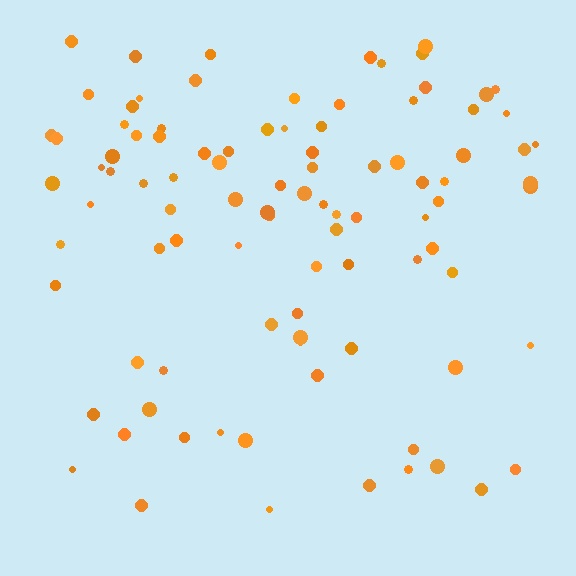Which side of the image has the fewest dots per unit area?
The bottom.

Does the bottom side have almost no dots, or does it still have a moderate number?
Still a moderate number, just noticeably fewer than the top.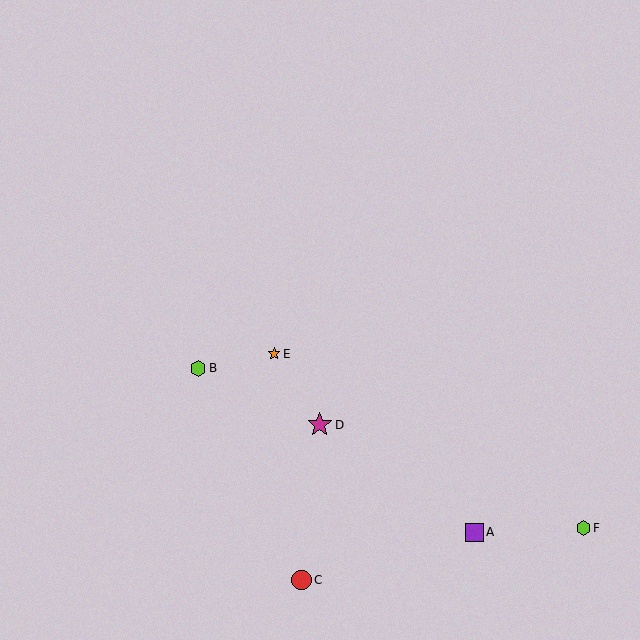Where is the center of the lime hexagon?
The center of the lime hexagon is at (583, 528).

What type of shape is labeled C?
Shape C is a red circle.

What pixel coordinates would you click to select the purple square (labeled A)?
Click at (474, 532) to select the purple square A.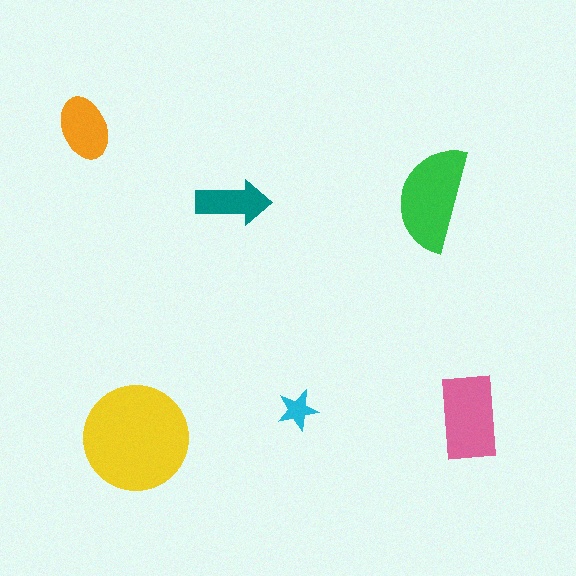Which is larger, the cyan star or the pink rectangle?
The pink rectangle.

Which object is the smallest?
The cyan star.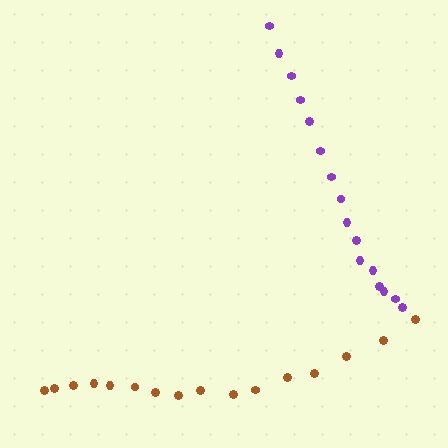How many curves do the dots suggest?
There are 2 distinct paths.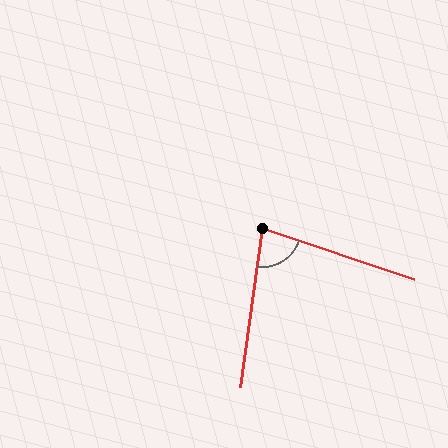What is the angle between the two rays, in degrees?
Approximately 79 degrees.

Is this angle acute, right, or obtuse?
It is acute.